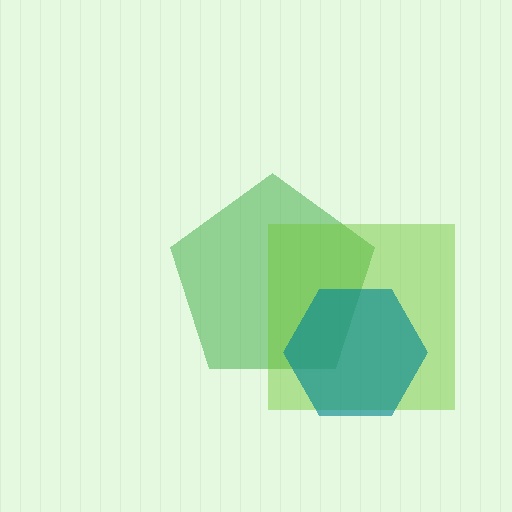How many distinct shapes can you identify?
There are 3 distinct shapes: a green pentagon, a lime square, a teal hexagon.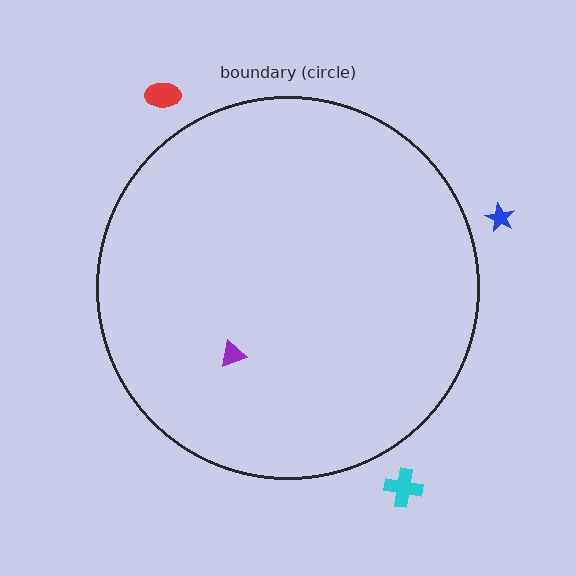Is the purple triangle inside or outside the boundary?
Inside.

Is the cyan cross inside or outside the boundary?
Outside.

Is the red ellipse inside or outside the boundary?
Outside.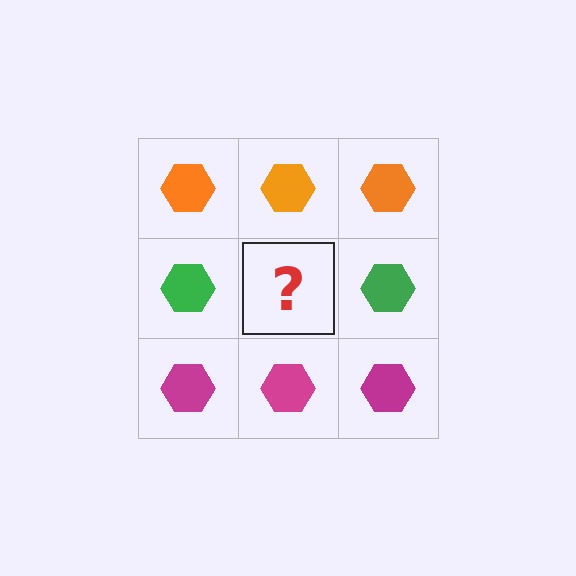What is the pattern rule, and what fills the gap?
The rule is that each row has a consistent color. The gap should be filled with a green hexagon.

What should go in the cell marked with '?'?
The missing cell should contain a green hexagon.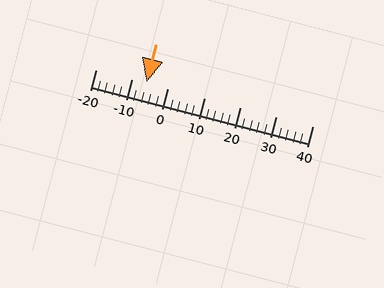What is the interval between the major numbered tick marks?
The major tick marks are spaced 10 units apart.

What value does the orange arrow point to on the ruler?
The orange arrow points to approximately -6.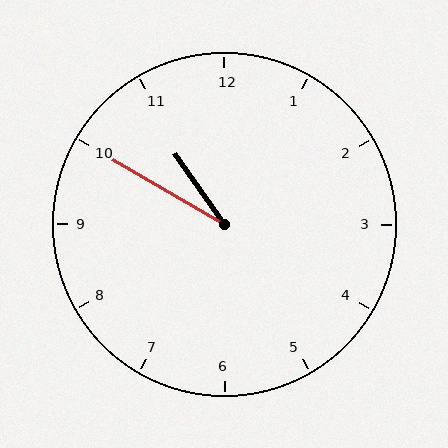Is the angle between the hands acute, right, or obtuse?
It is acute.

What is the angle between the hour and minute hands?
Approximately 25 degrees.